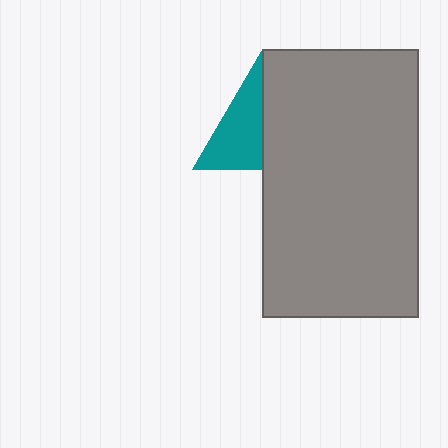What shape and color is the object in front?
The object in front is a gray rectangle.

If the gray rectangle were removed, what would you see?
You would see the complete teal triangle.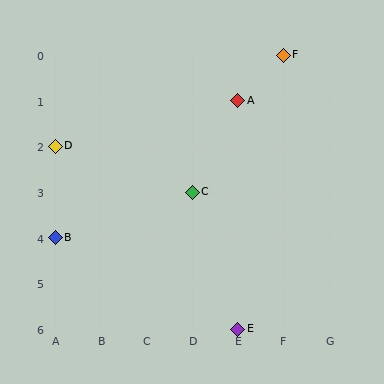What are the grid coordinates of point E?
Point E is at grid coordinates (E, 6).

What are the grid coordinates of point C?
Point C is at grid coordinates (D, 3).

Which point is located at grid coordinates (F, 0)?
Point F is at (F, 0).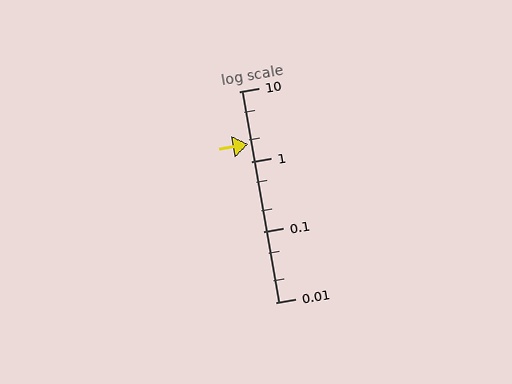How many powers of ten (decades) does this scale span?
The scale spans 3 decades, from 0.01 to 10.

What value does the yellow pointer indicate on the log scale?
The pointer indicates approximately 1.8.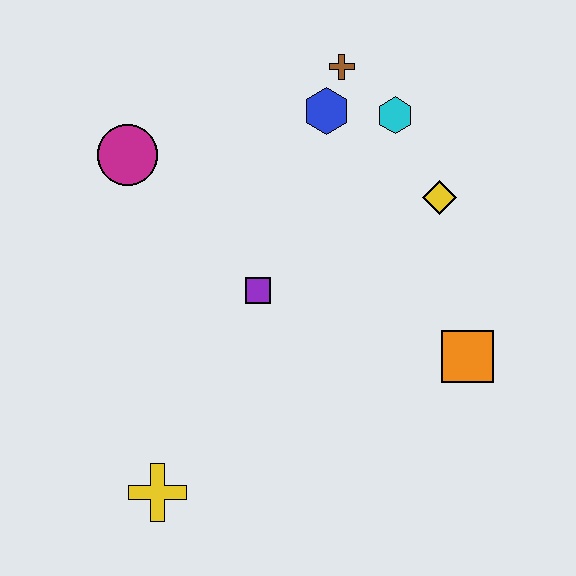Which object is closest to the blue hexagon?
The brown cross is closest to the blue hexagon.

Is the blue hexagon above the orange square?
Yes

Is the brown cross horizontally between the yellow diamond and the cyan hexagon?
No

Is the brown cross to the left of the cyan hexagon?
Yes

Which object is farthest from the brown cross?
The yellow cross is farthest from the brown cross.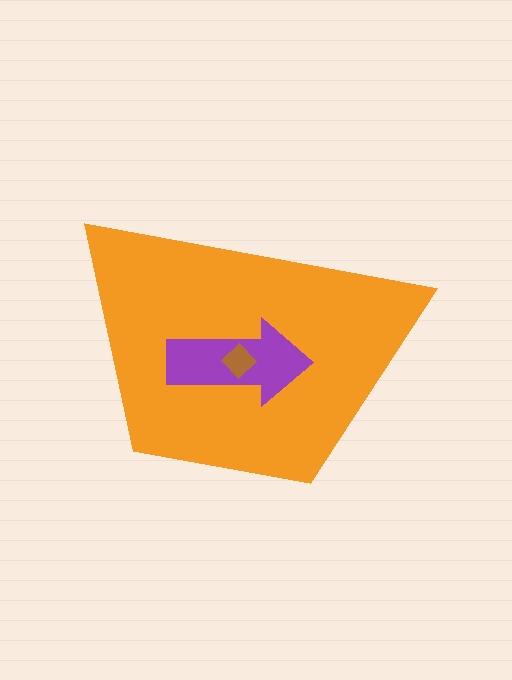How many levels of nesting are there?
3.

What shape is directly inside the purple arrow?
The brown diamond.